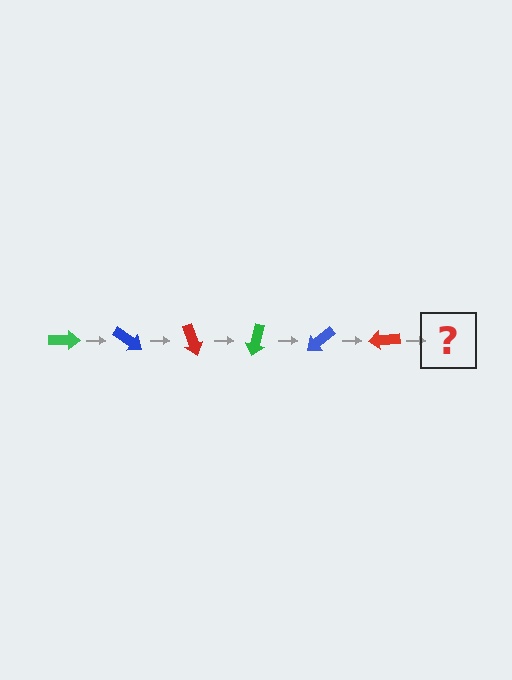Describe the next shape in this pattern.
It should be a green arrow, rotated 210 degrees from the start.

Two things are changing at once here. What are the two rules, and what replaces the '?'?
The two rules are that it rotates 35 degrees each step and the color cycles through green, blue, and red. The '?' should be a green arrow, rotated 210 degrees from the start.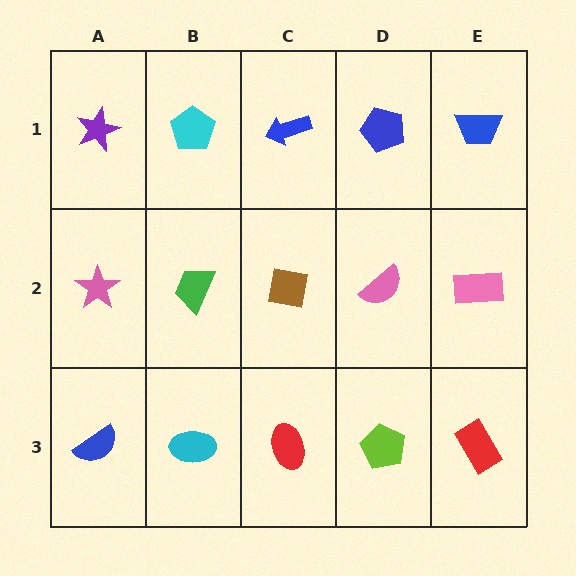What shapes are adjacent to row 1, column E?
A pink rectangle (row 2, column E), a blue pentagon (row 1, column D).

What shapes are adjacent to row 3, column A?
A pink star (row 2, column A), a cyan ellipse (row 3, column B).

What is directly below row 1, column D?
A pink semicircle.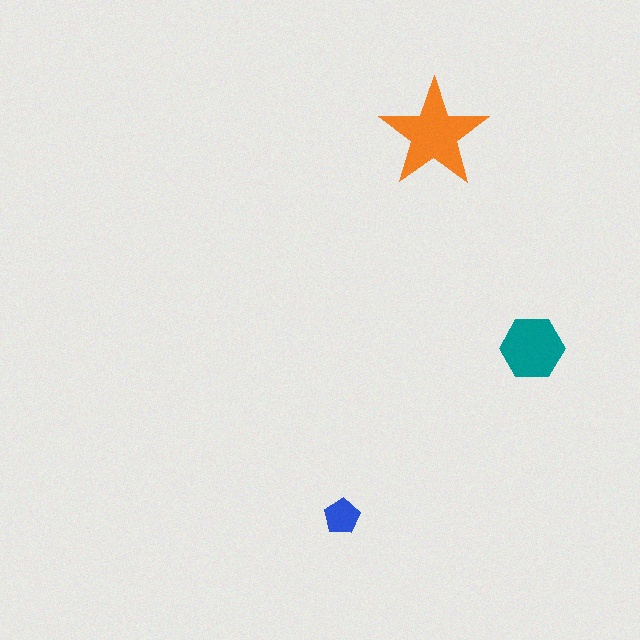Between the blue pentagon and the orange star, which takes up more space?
The orange star.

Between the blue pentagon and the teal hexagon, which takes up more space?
The teal hexagon.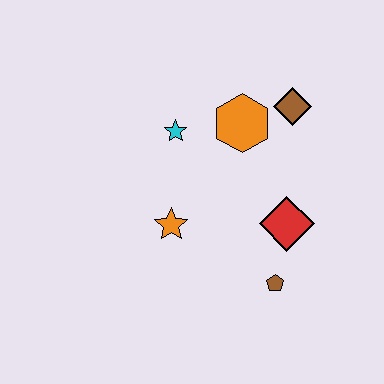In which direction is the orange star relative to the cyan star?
The orange star is below the cyan star.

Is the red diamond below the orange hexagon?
Yes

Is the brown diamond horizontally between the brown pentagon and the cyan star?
No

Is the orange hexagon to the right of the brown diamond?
No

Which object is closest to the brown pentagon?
The red diamond is closest to the brown pentagon.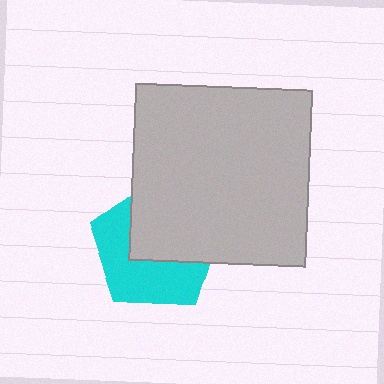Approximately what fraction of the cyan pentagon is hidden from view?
Roughly 50% of the cyan pentagon is hidden behind the light gray square.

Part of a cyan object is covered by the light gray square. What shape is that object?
It is a pentagon.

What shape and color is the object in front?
The object in front is a light gray square.